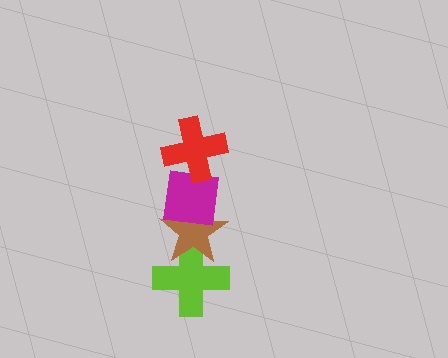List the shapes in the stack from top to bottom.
From top to bottom: the red cross, the magenta square, the brown star, the lime cross.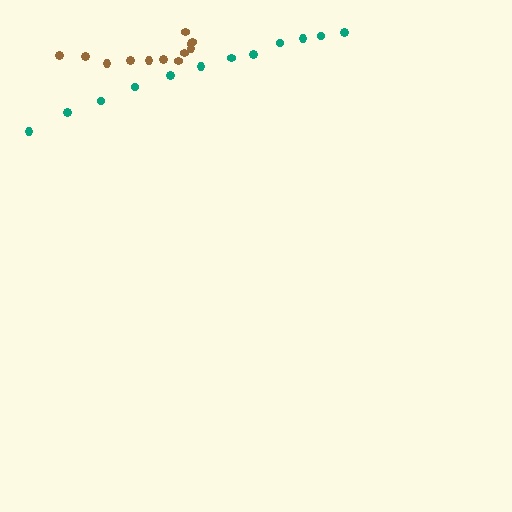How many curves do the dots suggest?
There are 2 distinct paths.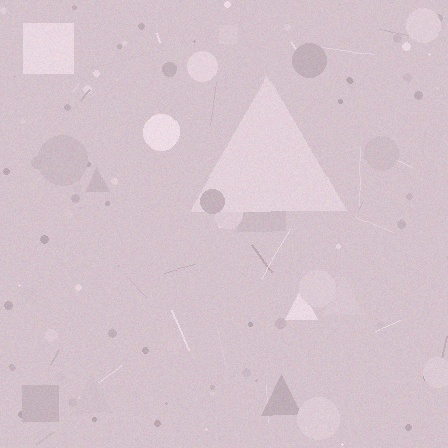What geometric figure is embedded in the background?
A triangle is embedded in the background.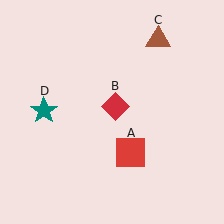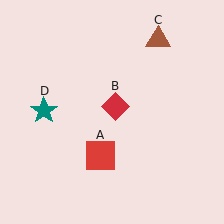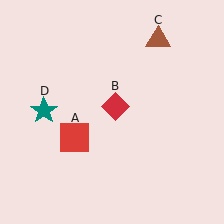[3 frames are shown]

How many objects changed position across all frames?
1 object changed position: red square (object A).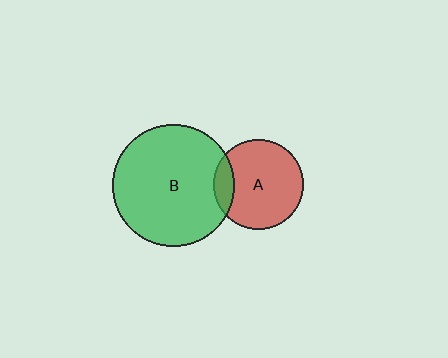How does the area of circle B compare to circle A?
Approximately 1.8 times.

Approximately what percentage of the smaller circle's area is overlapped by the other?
Approximately 15%.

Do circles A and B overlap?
Yes.